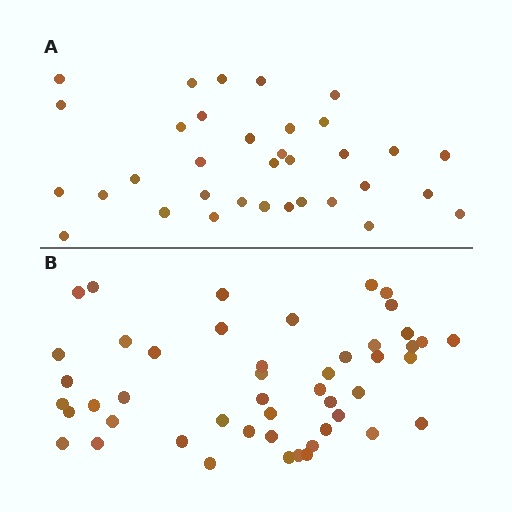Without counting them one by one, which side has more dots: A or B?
Region B (the bottom region) has more dots.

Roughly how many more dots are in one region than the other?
Region B has approximately 15 more dots than region A.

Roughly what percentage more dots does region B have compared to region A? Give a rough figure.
About 40% more.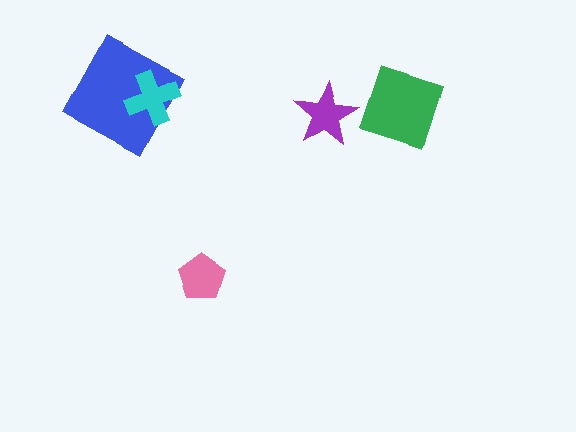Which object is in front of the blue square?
The cyan cross is in front of the blue square.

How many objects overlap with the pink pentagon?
0 objects overlap with the pink pentagon.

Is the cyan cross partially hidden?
No, no other shape covers it.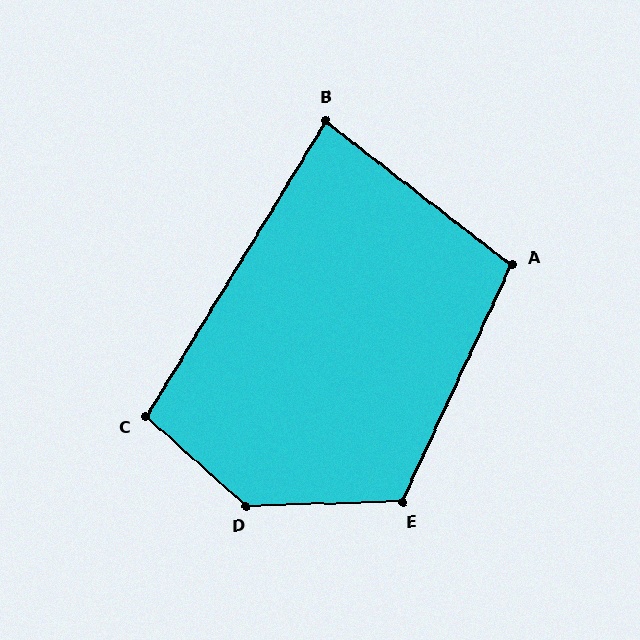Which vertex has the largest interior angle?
D, at approximately 137 degrees.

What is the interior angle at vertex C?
Approximately 100 degrees (obtuse).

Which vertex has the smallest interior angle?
B, at approximately 84 degrees.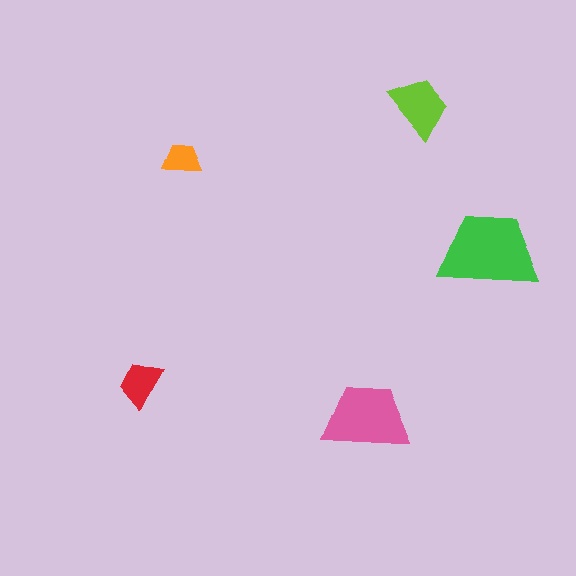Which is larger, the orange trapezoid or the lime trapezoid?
The lime one.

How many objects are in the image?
There are 5 objects in the image.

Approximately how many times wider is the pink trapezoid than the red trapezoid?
About 2 times wider.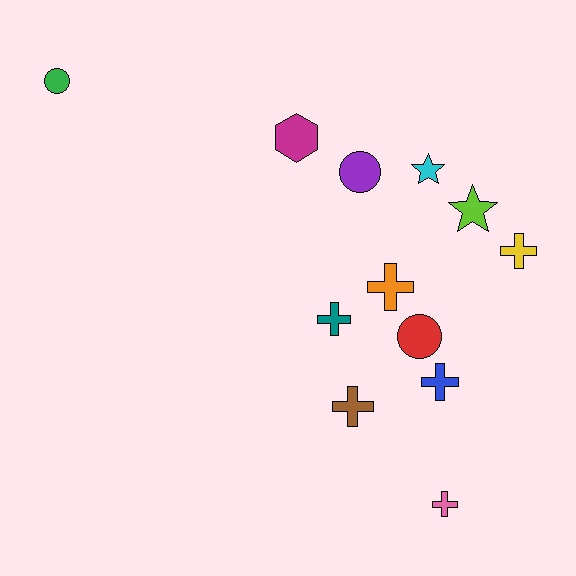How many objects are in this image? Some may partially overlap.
There are 12 objects.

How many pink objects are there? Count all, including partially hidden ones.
There is 1 pink object.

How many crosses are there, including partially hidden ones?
There are 6 crosses.